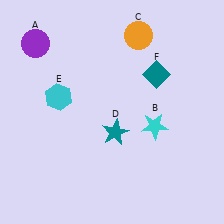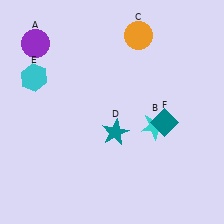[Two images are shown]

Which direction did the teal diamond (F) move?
The teal diamond (F) moved down.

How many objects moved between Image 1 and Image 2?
2 objects moved between the two images.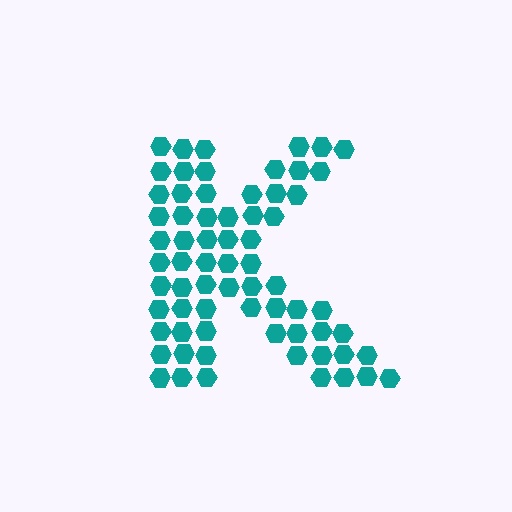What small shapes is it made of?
It is made of small hexagons.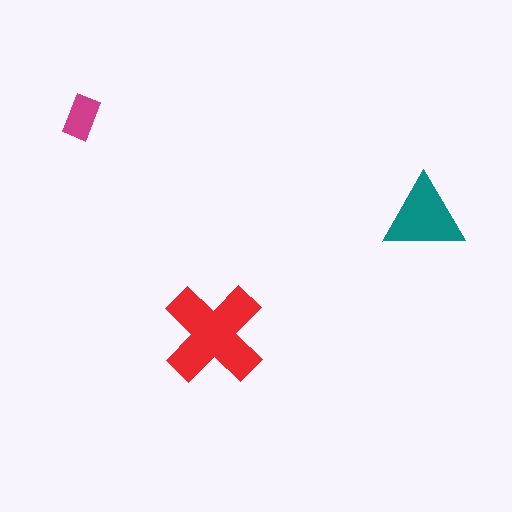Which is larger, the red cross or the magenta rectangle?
The red cross.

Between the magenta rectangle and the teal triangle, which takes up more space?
The teal triangle.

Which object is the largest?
The red cross.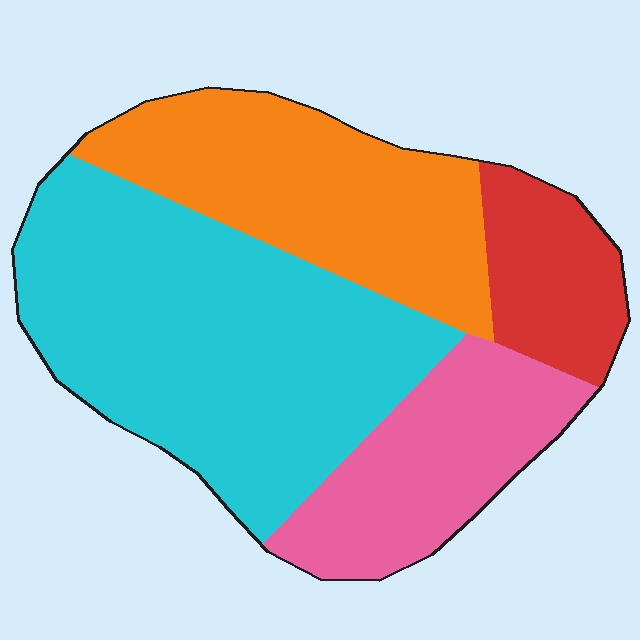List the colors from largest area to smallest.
From largest to smallest: cyan, orange, pink, red.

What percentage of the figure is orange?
Orange covers 26% of the figure.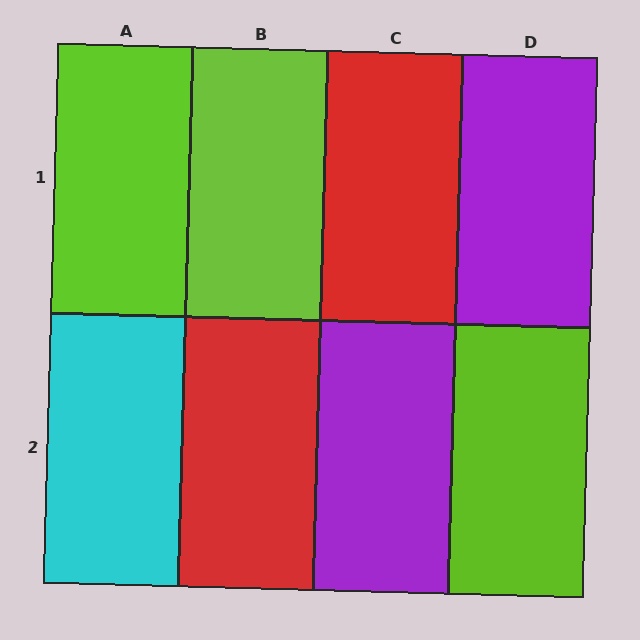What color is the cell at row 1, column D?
Purple.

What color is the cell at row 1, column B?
Lime.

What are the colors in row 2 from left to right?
Cyan, red, purple, lime.